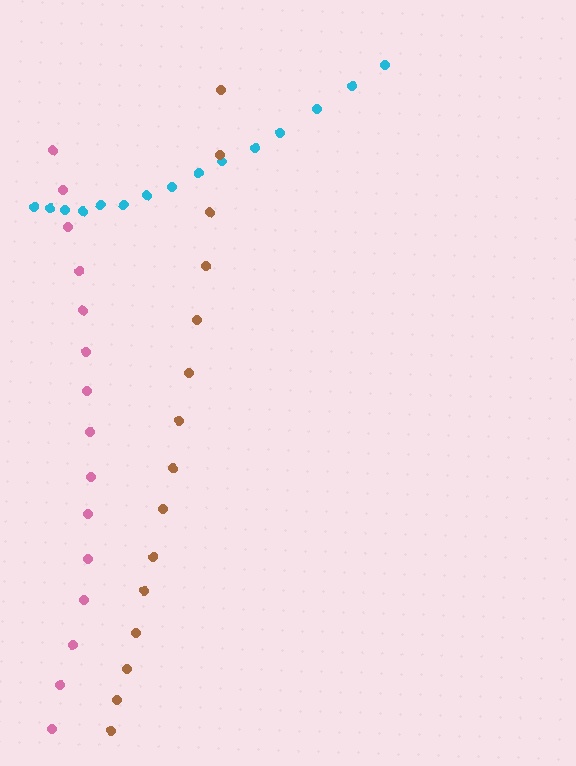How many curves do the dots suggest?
There are 3 distinct paths.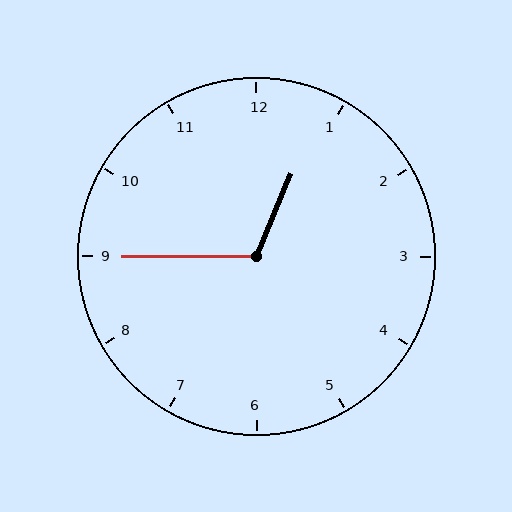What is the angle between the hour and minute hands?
Approximately 112 degrees.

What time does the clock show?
12:45.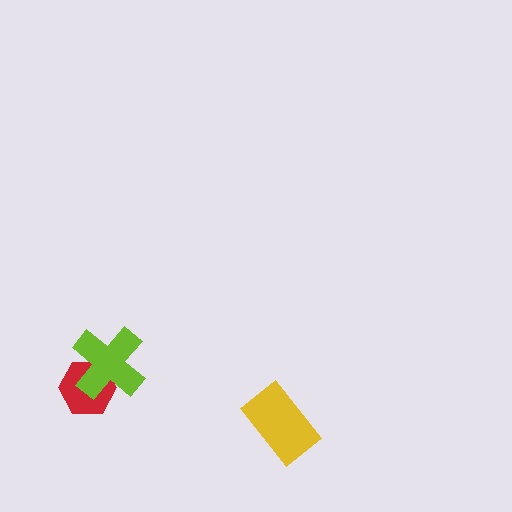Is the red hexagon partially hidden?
Yes, it is partially covered by another shape.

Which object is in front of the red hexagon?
The lime cross is in front of the red hexagon.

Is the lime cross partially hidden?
No, no other shape covers it.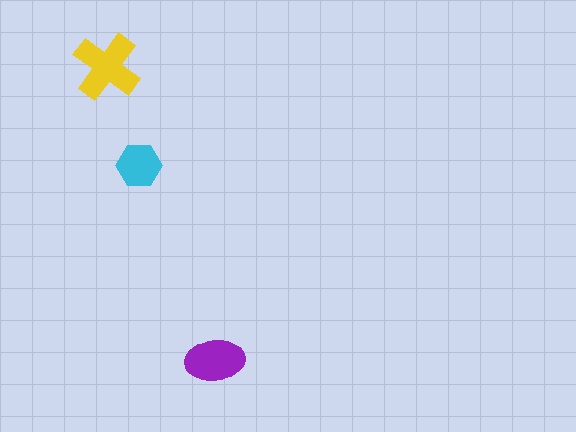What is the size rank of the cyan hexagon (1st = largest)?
3rd.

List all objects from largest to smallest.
The yellow cross, the purple ellipse, the cyan hexagon.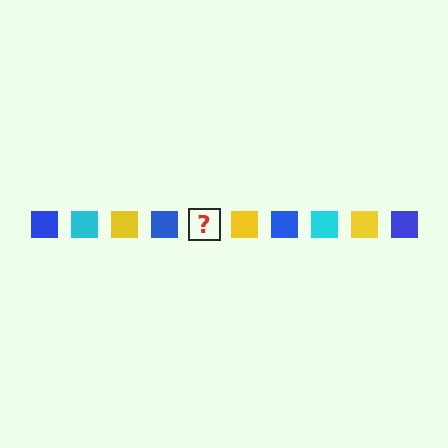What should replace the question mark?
The question mark should be replaced with a cyan square.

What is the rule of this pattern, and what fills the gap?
The rule is that the pattern cycles through blue, cyan, yellow squares. The gap should be filled with a cyan square.